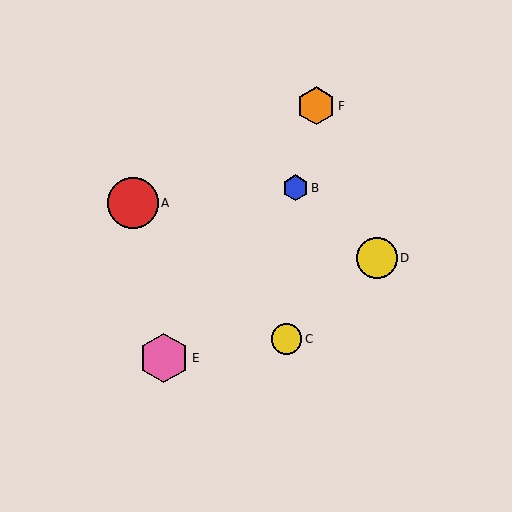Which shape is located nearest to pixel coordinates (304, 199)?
The blue hexagon (labeled B) at (295, 188) is nearest to that location.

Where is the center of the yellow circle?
The center of the yellow circle is at (286, 339).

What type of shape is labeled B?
Shape B is a blue hexagon.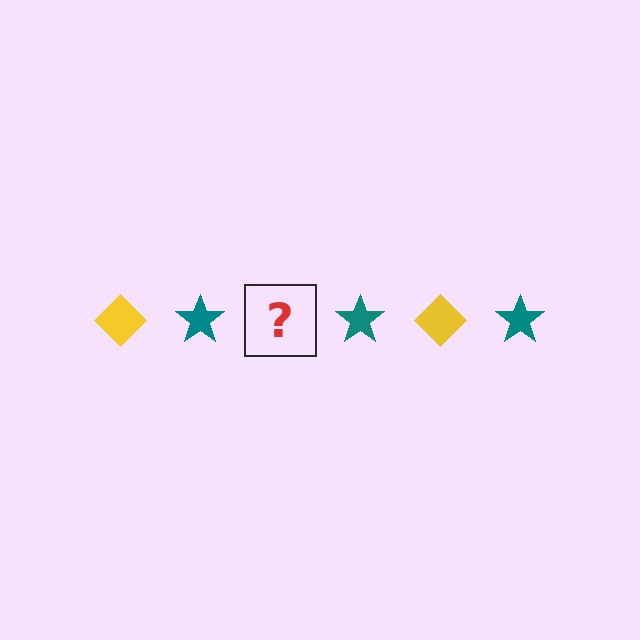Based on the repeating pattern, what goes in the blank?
The blank should be a yellow diamond.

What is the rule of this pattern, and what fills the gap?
The rule is that the pattern alternates between yellow diamond and teal star. The gap should be filled with a yellow diamond.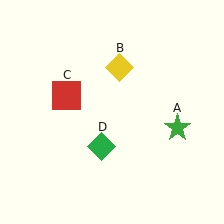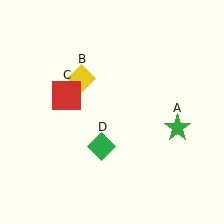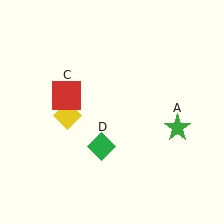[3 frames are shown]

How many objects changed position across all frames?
1 object changed position: yellow diamond (object B).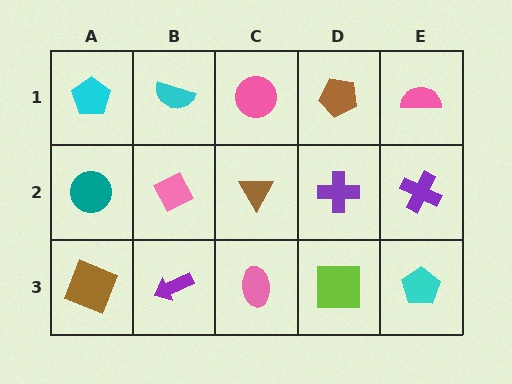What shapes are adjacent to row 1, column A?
A teal circle (row 2, column A), a cyan semicircle (row 1, column B).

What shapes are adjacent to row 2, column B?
A cyan semicircle (row 1, column B), a purple arrow (row 3, column B), a teal circle (row 2, column A), a brown triangle (row 2, column C).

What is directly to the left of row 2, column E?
A purple cross.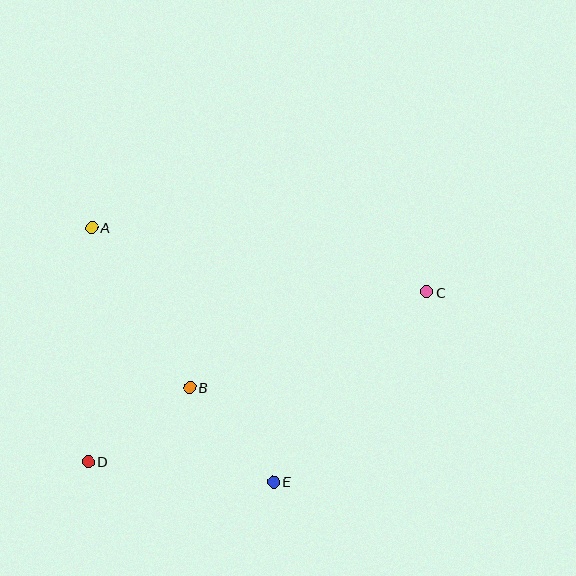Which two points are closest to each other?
Points B and D are closest to each other.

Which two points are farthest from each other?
Points C and D are farthest from each other.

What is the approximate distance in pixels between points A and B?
The distance between A and B is approximately 187 pixels.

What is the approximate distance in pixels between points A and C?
The distance between A and C is approximately 341 pixels.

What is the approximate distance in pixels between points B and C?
The distance between B and C is approximately 256 pixels.